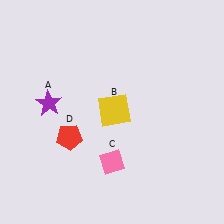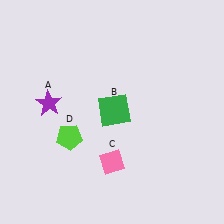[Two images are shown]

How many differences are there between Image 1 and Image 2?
There are 2 differences between the two images.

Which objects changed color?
B changed from yellow to green. D changed from red to lime.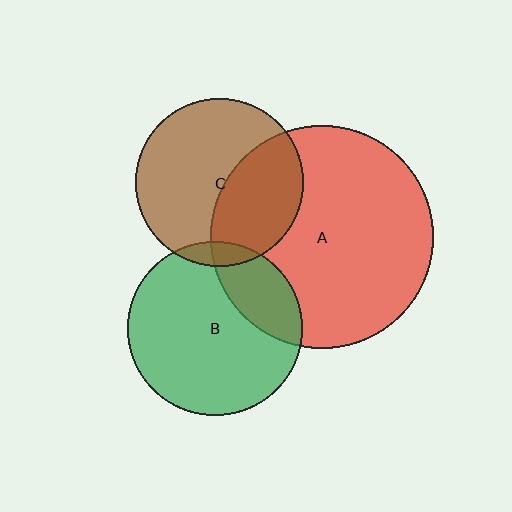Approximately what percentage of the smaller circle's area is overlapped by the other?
Approximately 5%.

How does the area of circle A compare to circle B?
Approximately 1.6 times.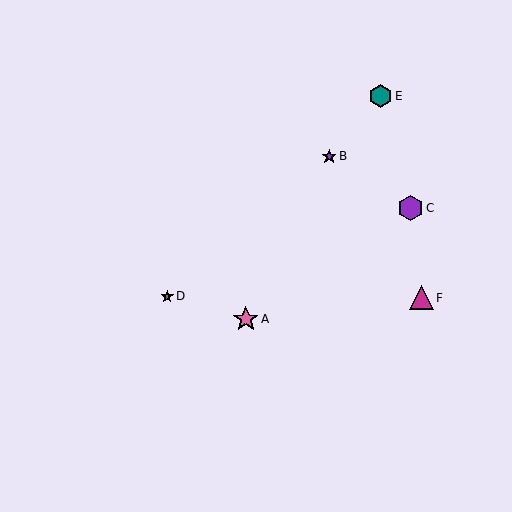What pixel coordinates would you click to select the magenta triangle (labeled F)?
Click at (421, 298) to select the magenta triangle F.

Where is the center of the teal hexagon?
The center of the teal hexagon is at (381, 96).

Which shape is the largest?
The pink star (labeled A) is the largest.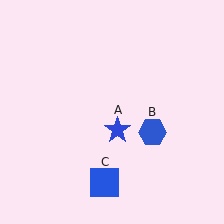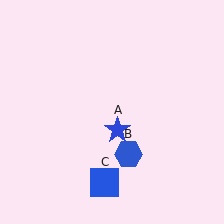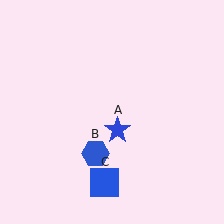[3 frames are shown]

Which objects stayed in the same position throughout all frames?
Blue star (object A) and blue square (object C) remained stationary.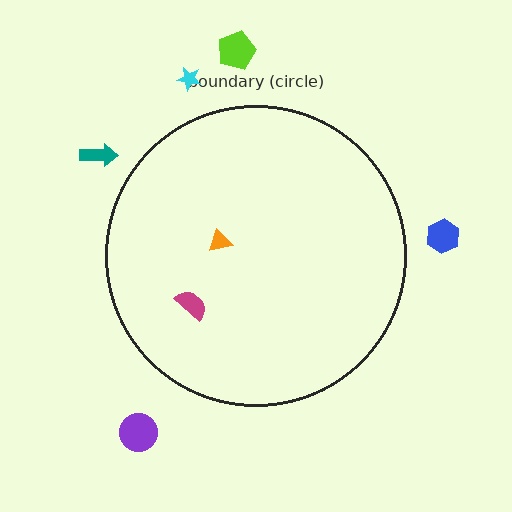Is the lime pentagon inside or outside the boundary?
Outside.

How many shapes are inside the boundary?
2 inside, 5 outside.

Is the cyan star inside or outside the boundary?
Outside.